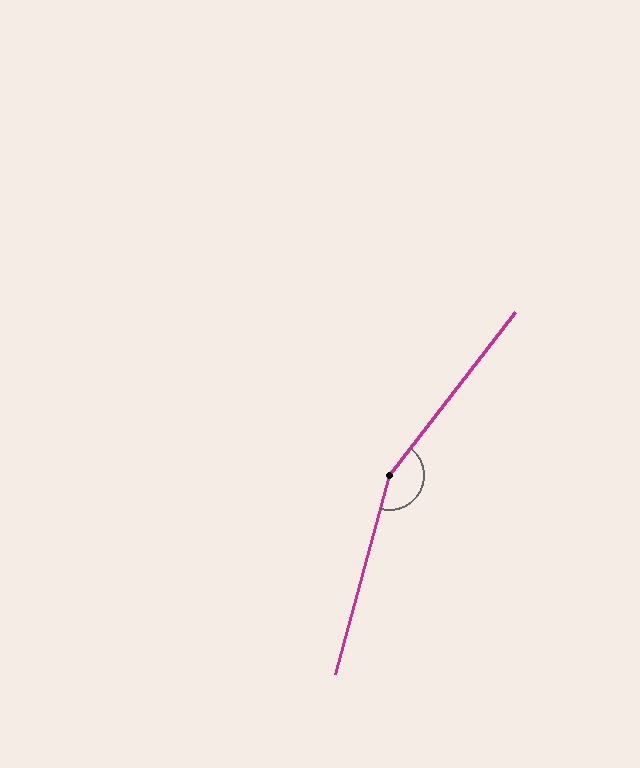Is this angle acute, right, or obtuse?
It is obtuse.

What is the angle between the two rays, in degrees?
Approximately 157 degrees.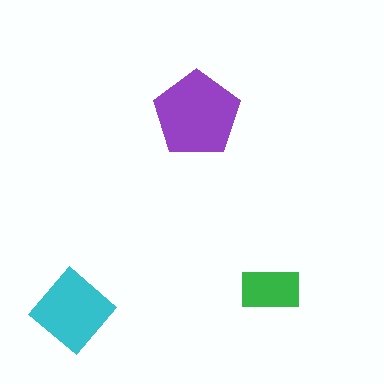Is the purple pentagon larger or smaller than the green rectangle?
Larger.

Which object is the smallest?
The green rectangle.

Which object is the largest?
The purple pentagon.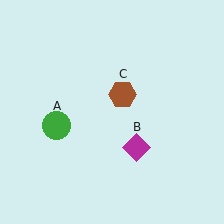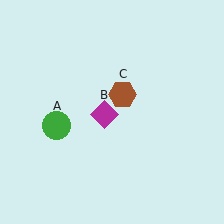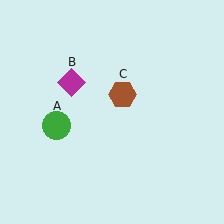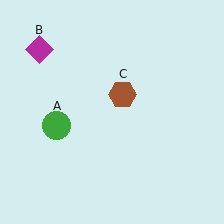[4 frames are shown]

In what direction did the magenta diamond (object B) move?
The magenta diamond (object B) moved up and to the left.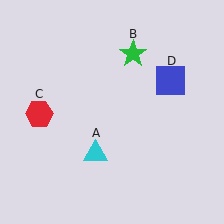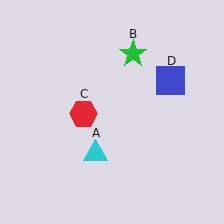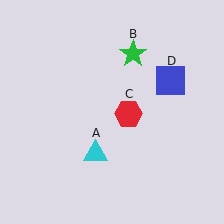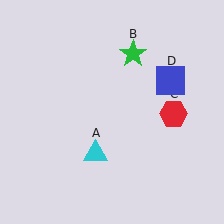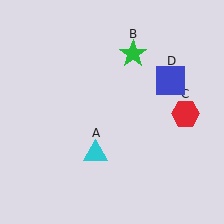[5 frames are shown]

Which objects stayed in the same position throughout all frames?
Cyan triangle (object A) and green star (object B) and blue square (object D) remained stationary.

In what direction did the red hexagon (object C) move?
The red hexagon (object C) moved right.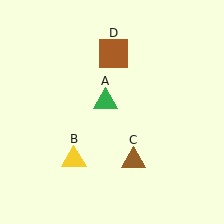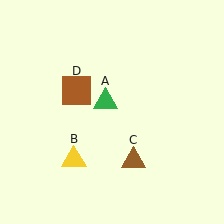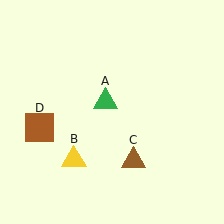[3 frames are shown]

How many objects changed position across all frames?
1 object changed position: brown square (object D).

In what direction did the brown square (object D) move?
The brown square (object D) moved down and to the left.